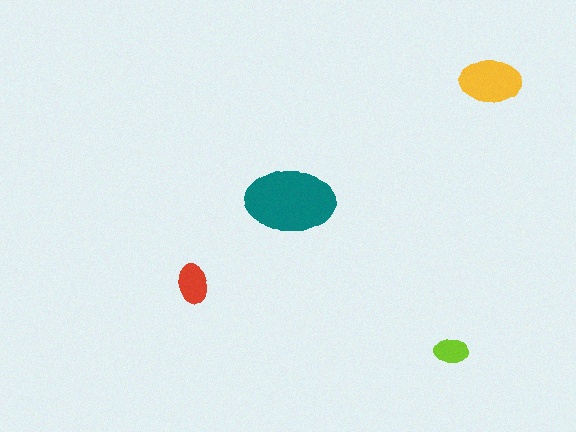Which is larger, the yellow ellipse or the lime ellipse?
The yellow one.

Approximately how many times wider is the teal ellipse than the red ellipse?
About 2 times wider.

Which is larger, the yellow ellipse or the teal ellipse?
The teal one.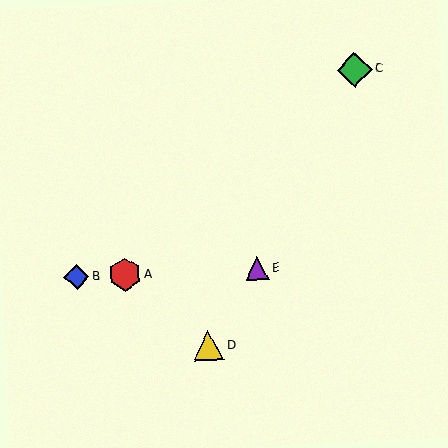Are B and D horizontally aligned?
No, B is at y≈277 and D is at y≈346.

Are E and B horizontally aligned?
Yes, both are at y≈268.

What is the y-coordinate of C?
Object C is at y≈70.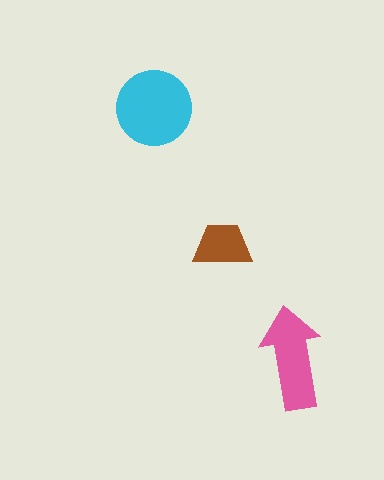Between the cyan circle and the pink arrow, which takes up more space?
The cyan circle.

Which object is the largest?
The cyan circle.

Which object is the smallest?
The brown trapezoid.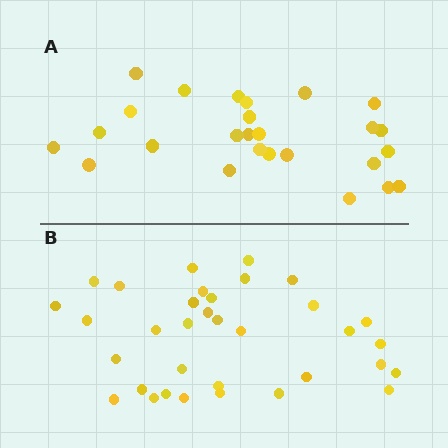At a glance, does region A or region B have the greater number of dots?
Region B (the bottom region) has more dots.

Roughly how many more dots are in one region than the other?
Region B has roughly 8 or so more dots than region A.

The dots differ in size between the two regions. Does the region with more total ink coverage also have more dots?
No. Region A has more total ink coverage because its dots are larger, but region B actually contains more individual dots. Total area can be misleading — the number of items is what matters here.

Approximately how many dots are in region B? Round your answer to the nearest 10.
About 30 dots. (The exact count is 34, which rounds to 30.)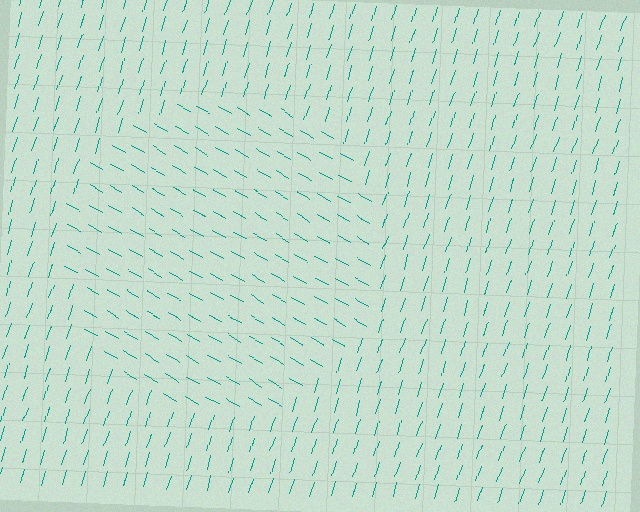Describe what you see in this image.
The image is filled with small teal line segments. A circle region in the image has lines oriented differently from the surrounding lines, creating a visible texture boundary.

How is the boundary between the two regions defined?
The boundary is defined purely by a change in line orientation (approximately 78 degrees difference). All lines are the same color and thickness.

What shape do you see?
I see a circle.